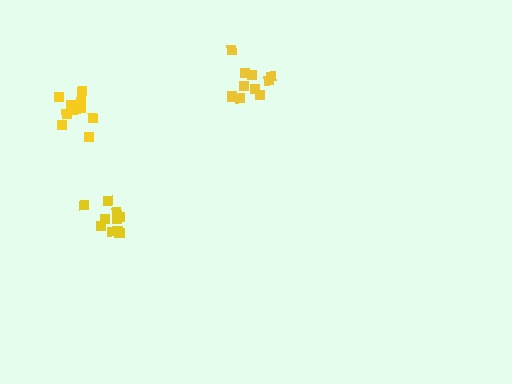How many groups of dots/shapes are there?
There are 3 groups.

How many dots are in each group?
Group 1: 10 dots, Group 2: 10 dots, Group 3: 10 dots (30 total).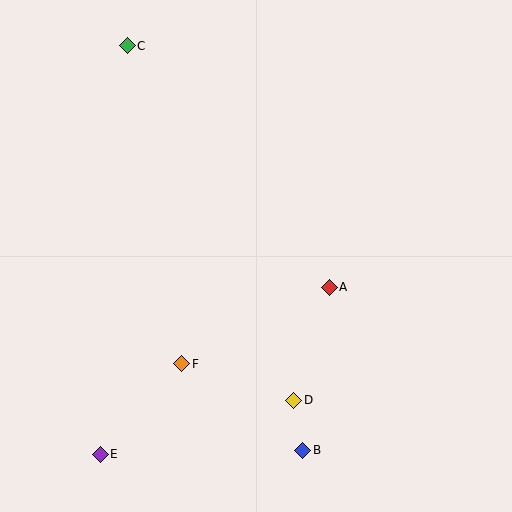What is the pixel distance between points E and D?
The distance between E and D is 201 pixels.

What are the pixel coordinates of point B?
Point B is at (303, 450).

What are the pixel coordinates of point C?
Point C is at (127, 46).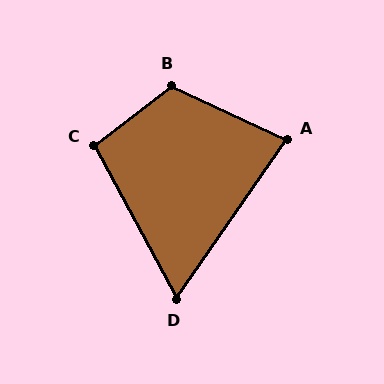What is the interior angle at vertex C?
Approximately 100 degrees (obtuse).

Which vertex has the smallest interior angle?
D, at approximately 63 degrees.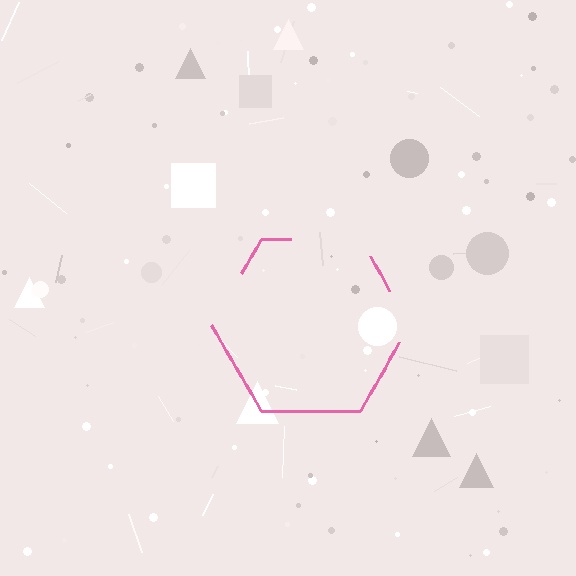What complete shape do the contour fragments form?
The contour fragments form a hexagon.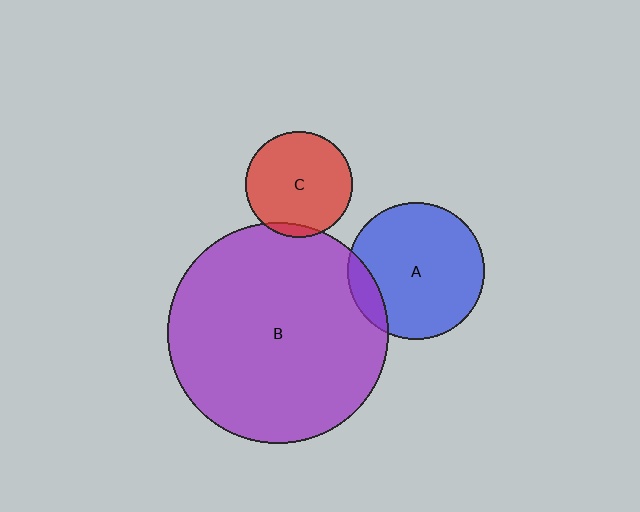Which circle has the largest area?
Circle B (purple).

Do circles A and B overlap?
Yes.